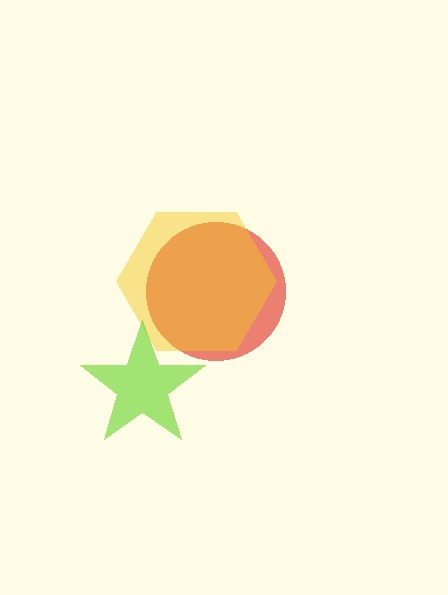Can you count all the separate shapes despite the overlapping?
Yes, there are 3 separate shapes.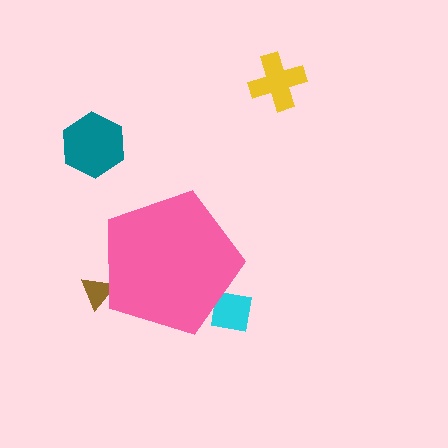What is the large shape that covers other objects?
A pink pentagon.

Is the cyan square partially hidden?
Yes, the cyan square is partially hidden behind the pink pentagon.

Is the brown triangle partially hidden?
Yes, the brown triangle is partially hidden behind the pink pentagon.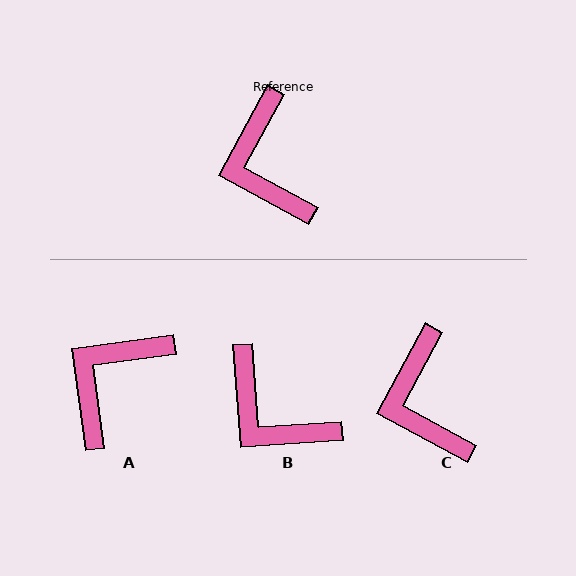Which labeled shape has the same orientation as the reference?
C.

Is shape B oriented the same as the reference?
No, it is off by about 32 degrees.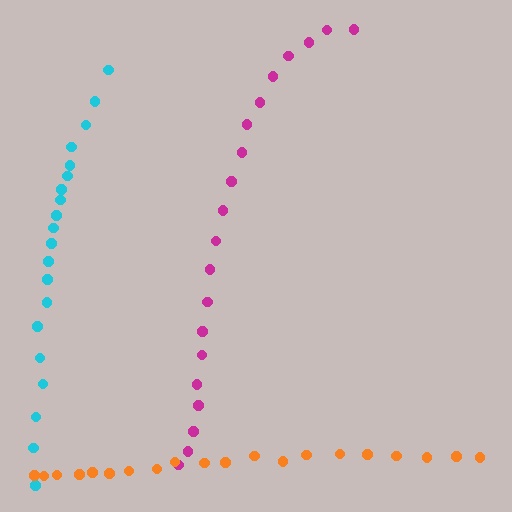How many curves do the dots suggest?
There are 3 distinct paths.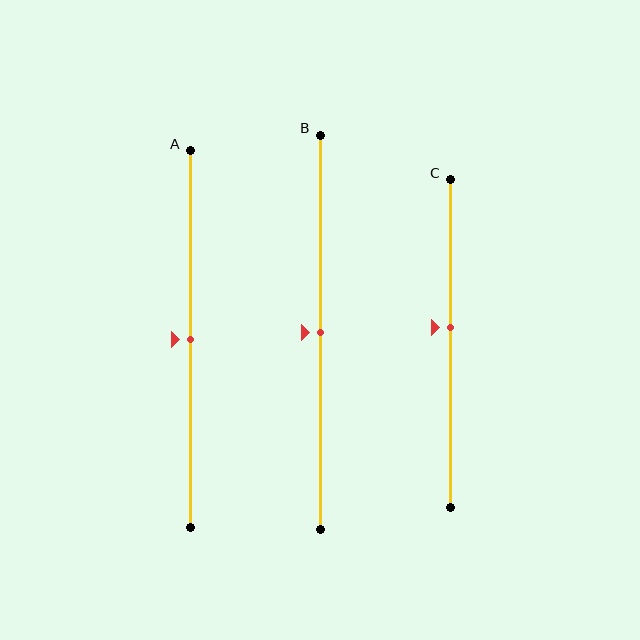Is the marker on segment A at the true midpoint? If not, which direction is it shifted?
Yes, the marker on segment A is at the true midpoint.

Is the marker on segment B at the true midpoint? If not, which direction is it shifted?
Yes, the marker on segment B is at the true midpoint.